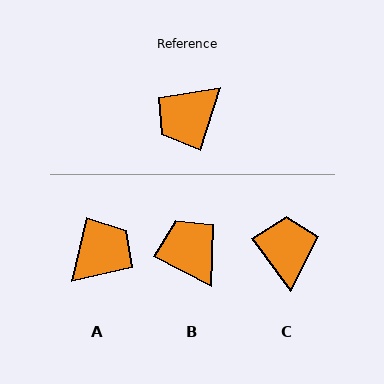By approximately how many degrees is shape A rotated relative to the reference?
Approximately 175 degrees clockwise.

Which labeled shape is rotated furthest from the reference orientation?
A, about 175 degrees away.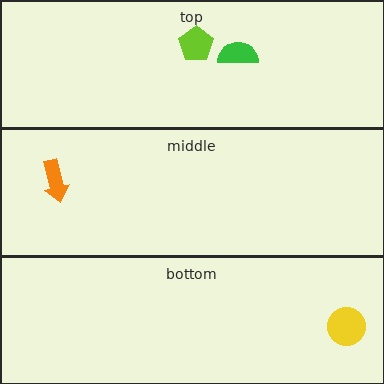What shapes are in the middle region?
The orange arrow.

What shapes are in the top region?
The green semicircle, the lime pentagon.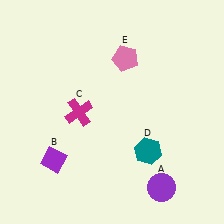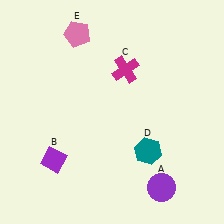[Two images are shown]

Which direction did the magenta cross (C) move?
The magenta cross (C) moved right.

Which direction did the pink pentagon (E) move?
The pink pentagon (E) moved left.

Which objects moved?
The objects that moved are: the magenta cross (C), the pink pentagon (E).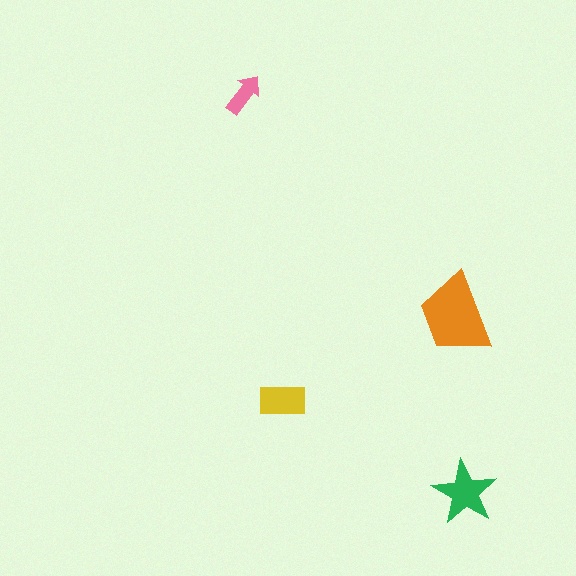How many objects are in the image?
There are 4 objects in the image.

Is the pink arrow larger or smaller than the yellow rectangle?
Smaller.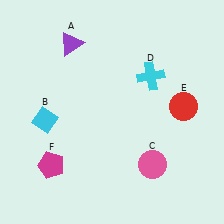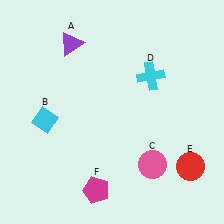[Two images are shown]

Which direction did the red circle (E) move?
The red circle (E) moved down.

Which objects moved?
The objects that moved are: the red circle (E), the magenta pentagon (F).